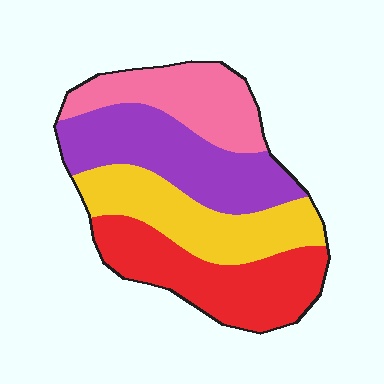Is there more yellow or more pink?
Yellow.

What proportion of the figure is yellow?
Yellow takes up between a sixth and a third of the figure.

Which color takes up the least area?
Pink, at roughly 20%.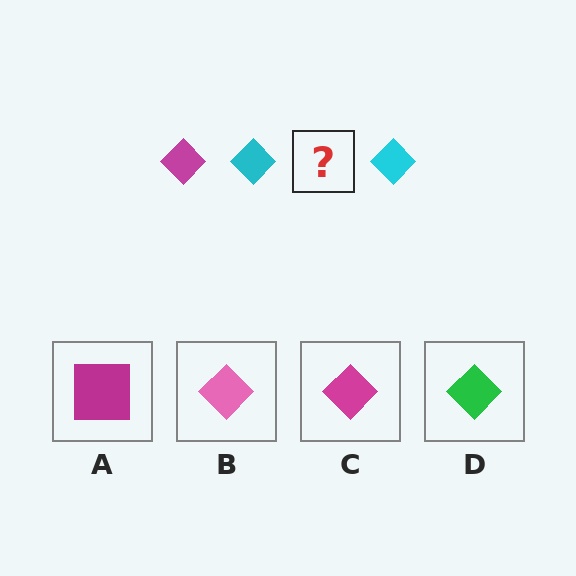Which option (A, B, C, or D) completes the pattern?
C.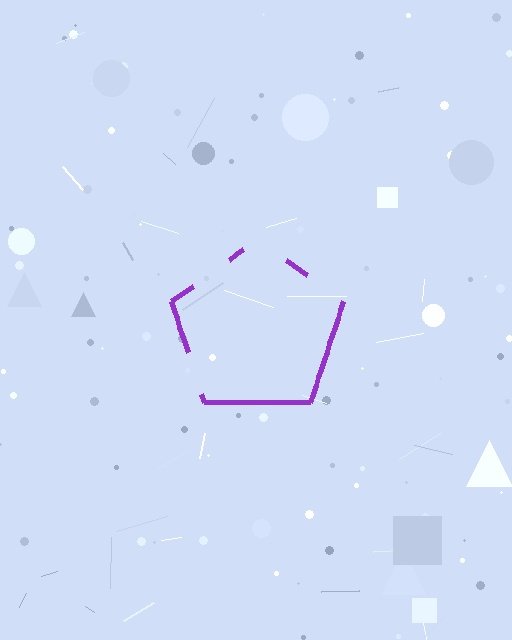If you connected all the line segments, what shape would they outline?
They would outline a pentagon.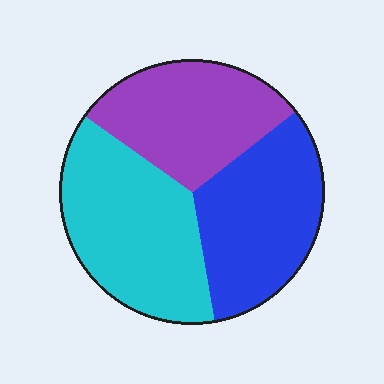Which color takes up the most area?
Cyan, at roughly 40%.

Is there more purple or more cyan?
Cyan.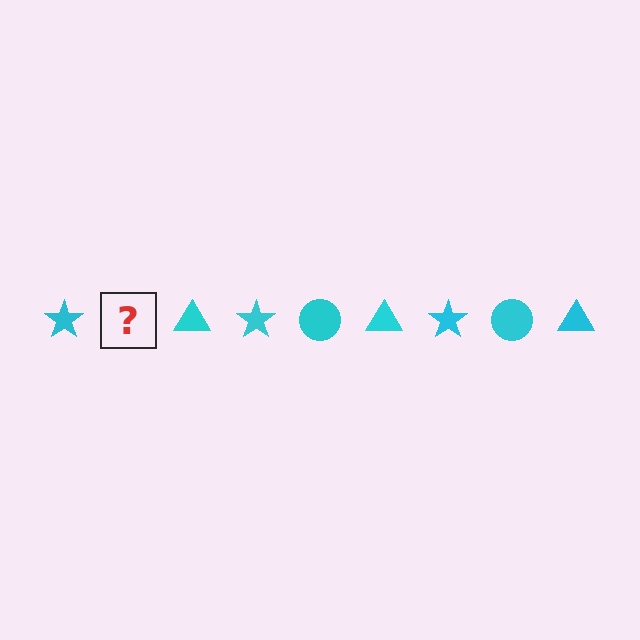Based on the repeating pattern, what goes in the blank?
The blank should be a cyan circle.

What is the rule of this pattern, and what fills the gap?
The rule is that the pattern cycles through star, circle, triangle shapes in cyan. The gap should be filled with a cyan circle.